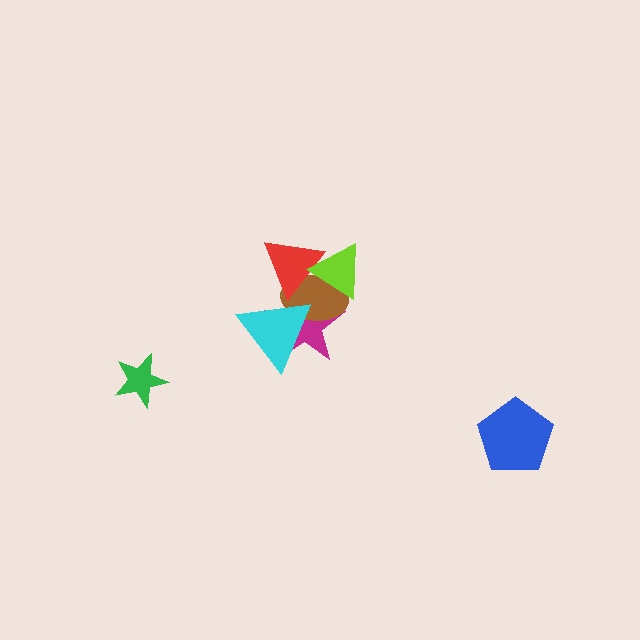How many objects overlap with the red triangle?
4 objects overlap with the red triangle.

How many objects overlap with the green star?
0 objects overlap with the green star.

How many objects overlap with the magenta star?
4 objects overlap with the magenta star.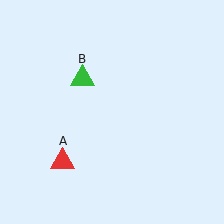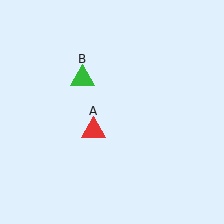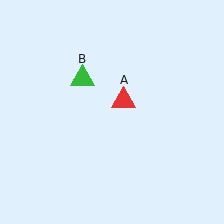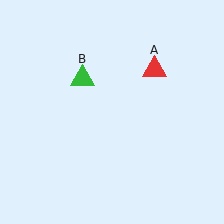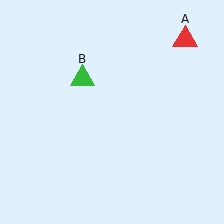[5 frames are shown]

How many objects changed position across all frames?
1 object changed position: red triangle (object A).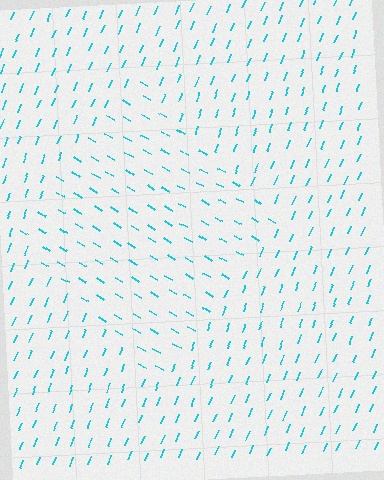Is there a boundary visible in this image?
Yes, there is a texture boundary formed by a change in line orientation.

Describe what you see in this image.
The image is filled with small cyan line segments. A diamond region in the image has lines oriented differently from the surrounding lines, creating a visible texture boundary.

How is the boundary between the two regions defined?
The boundary is defined purely by a change in line orientation (approximately 82 degrees difference). All lines are the same color and thickness.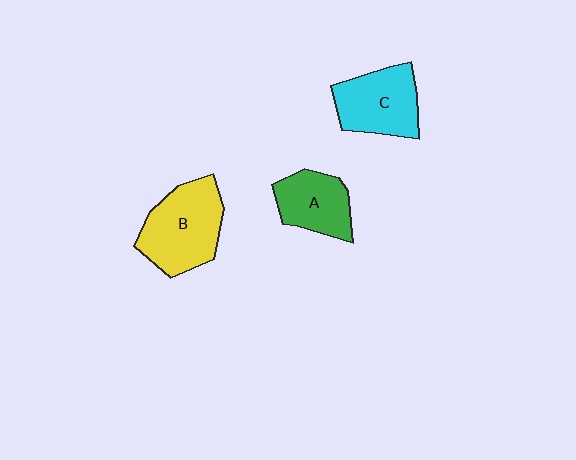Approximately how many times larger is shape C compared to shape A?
Approximately 1.2 times.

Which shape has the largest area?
Shape B (yellow).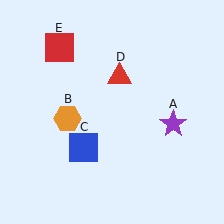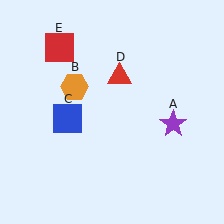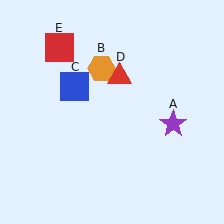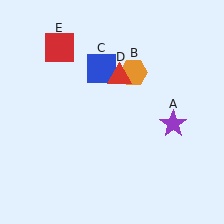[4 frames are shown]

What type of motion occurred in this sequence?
The orange hexagon (object B), blue square (object C) rotated clockwise around the center of the scene.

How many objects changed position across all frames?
2 objects changed position: orange hexagon (object B), blue square (object C).